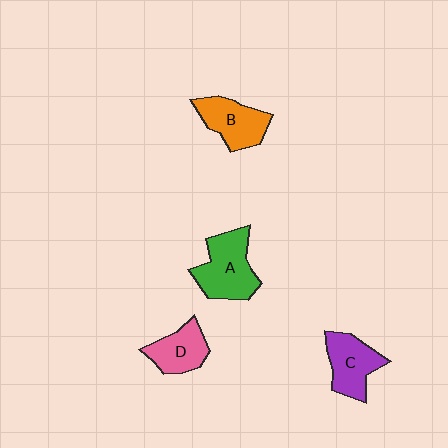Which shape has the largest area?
Shape A (green).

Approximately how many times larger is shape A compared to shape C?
Approximately 1.3 times.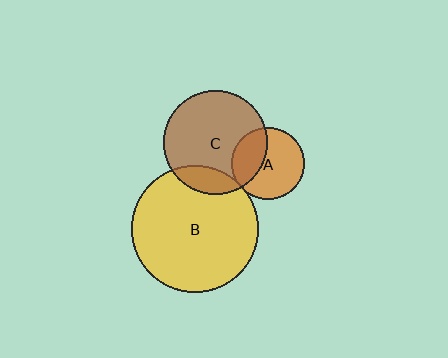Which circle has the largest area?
Circle B (yellow).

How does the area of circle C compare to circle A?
Approximately 2.1 times.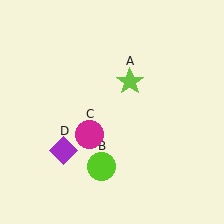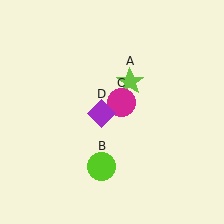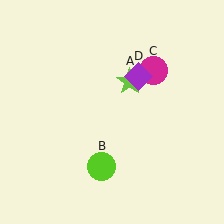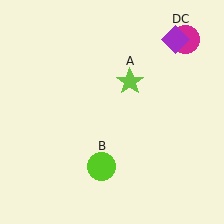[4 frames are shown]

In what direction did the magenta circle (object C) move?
The magenta circle (object C) moved up and to the right.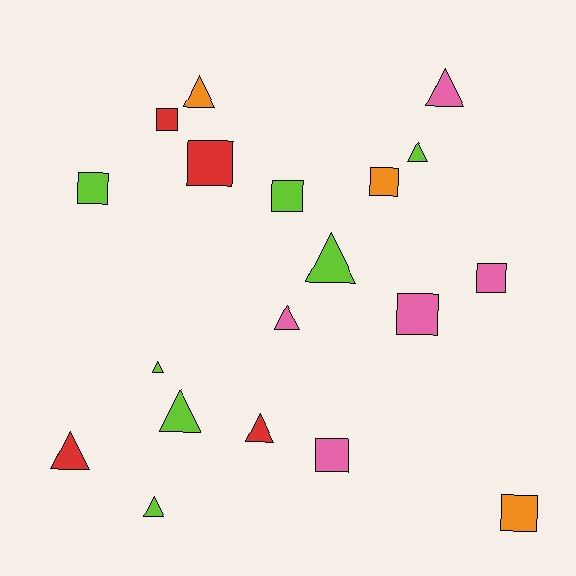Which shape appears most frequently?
Triangle, with 10 objects.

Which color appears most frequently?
Lime, with 7 objects.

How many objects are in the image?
There are 19 objects.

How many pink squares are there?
There are 3 pink squares.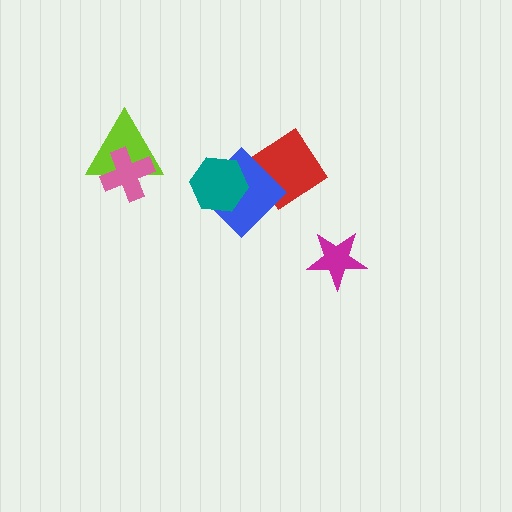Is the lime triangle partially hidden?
Yes, it is partially covered by another shape.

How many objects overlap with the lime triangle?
1 object overlaps with the lime triangle.